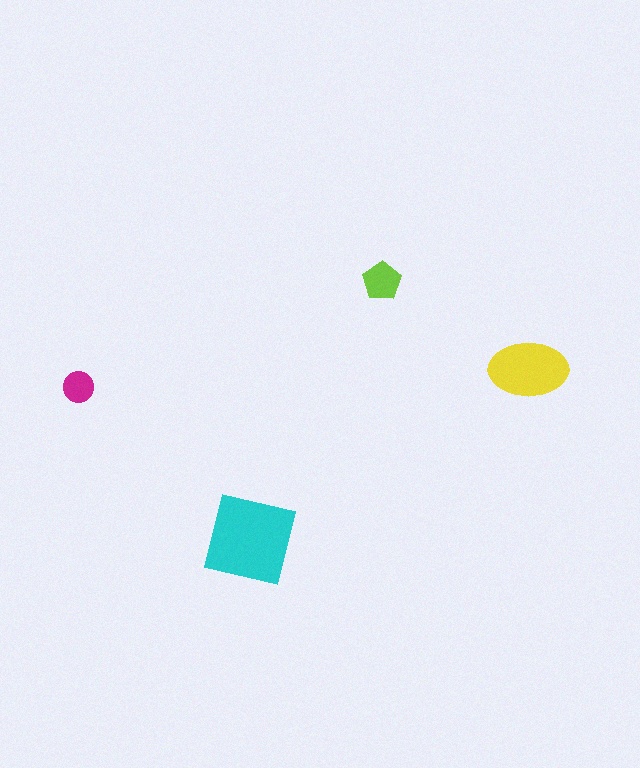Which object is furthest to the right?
The yellow ellipse is rightmost.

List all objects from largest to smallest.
The cyan square, the yellow ellipse, the lime pentagon, the magenta circle.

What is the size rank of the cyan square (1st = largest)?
1st.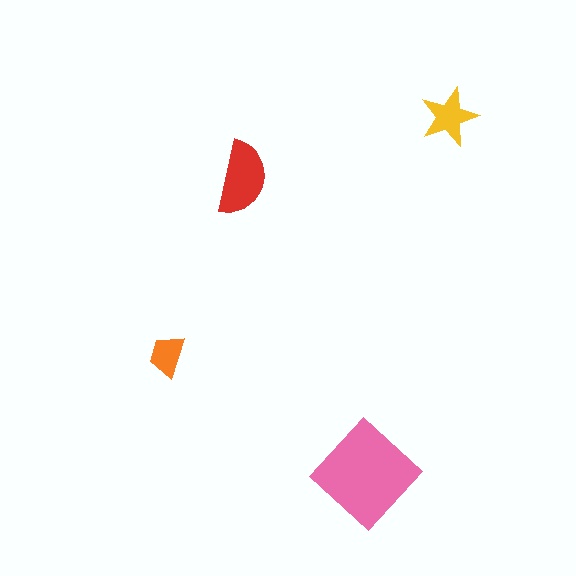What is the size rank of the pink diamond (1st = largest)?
1st.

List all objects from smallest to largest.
The orange trapezoid, the yellow star, the red semicircle, the pink diamond.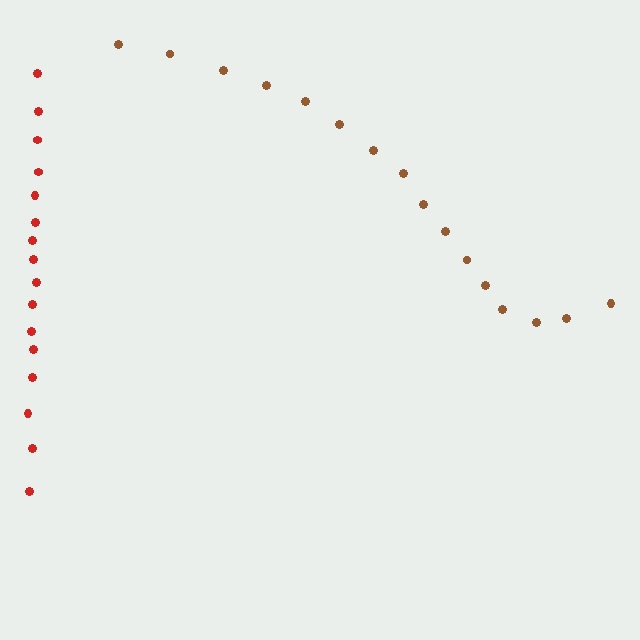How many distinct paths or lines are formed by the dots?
There are 2 distinct paths.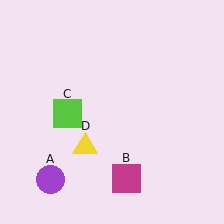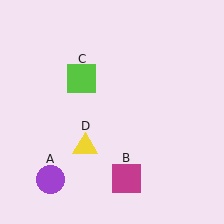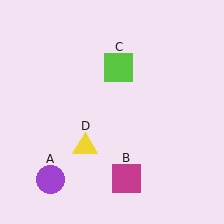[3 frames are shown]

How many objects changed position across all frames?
1 object changed position: lime square (object C).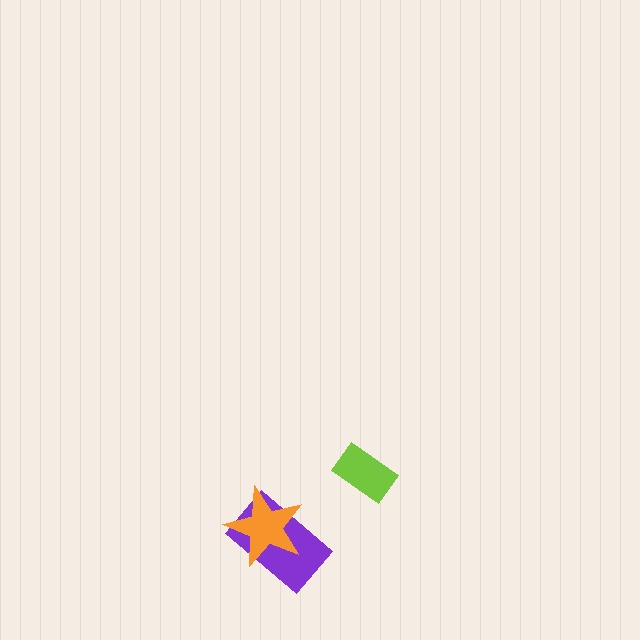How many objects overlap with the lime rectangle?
0 objects overlap with the lime rectangle.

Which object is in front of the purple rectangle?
The orange star is in front of the purple rectangle.